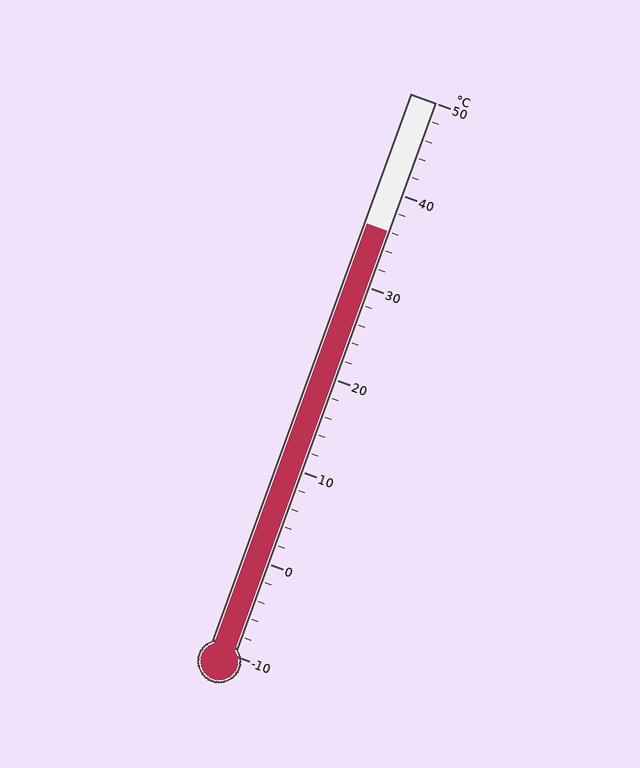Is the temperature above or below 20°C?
The temperature is above 20°C.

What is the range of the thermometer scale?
The thermometer scale ranges from -10°C to 50°C.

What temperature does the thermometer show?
The thermometer shows approximately 36°C.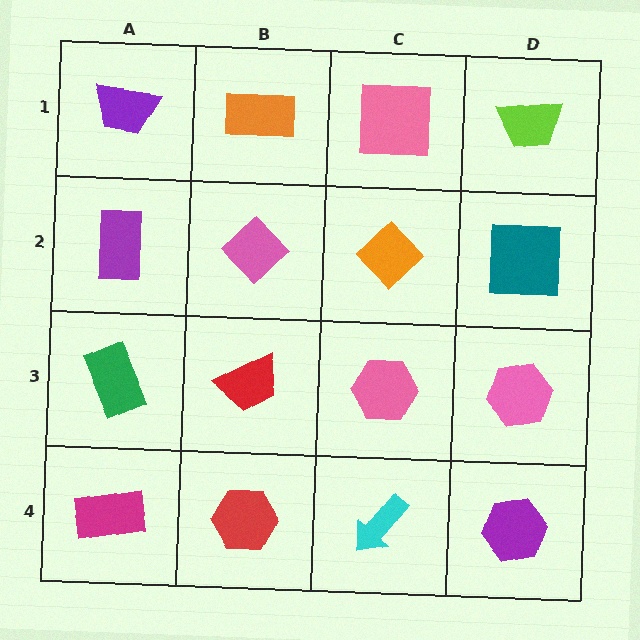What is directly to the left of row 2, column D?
An orange diamond.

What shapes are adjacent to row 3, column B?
A pink diamond (row 2, column B), a red hexagon (row 4, column B), a green rectangle (row 3, column A), a pink hexagon (row 3, column C).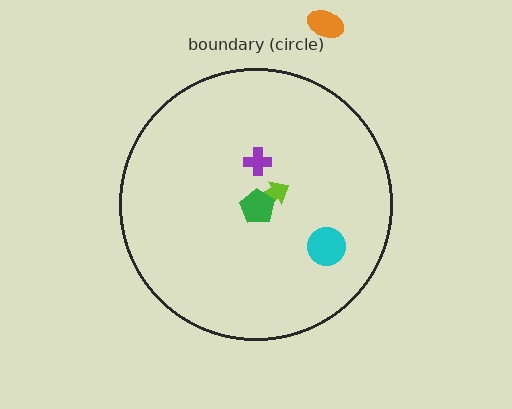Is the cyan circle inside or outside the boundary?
Inside.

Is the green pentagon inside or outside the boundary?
Inside.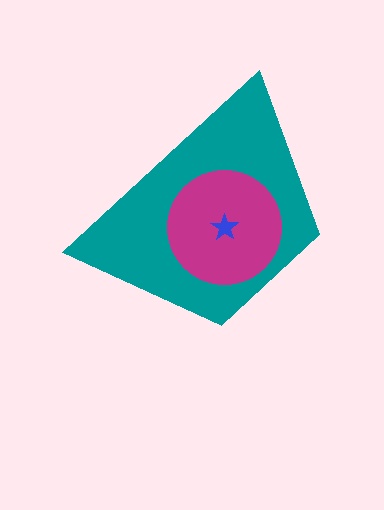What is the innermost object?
The blue star.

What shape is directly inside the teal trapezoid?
The magenta circle.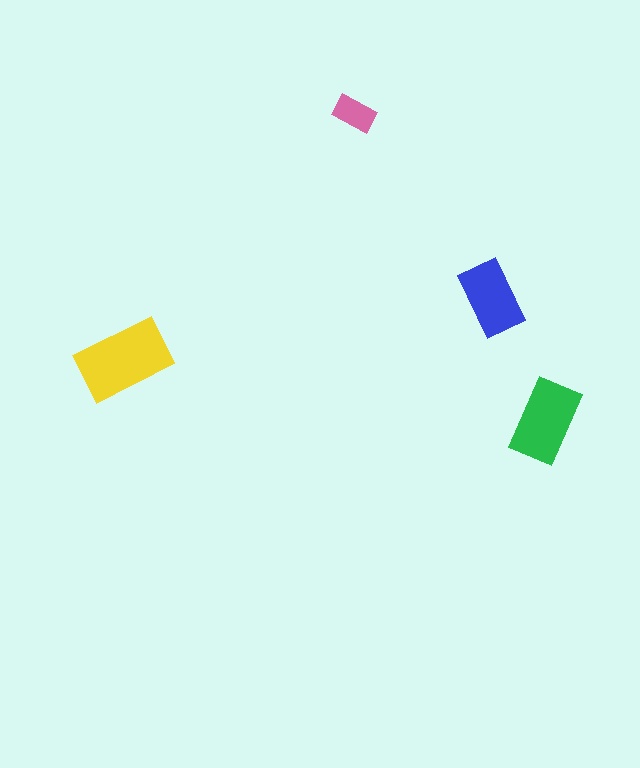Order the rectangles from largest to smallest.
the yellow one, the green one, the blue one, the pink one.